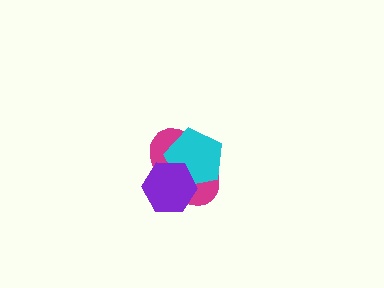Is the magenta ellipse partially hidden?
Yes, it is partially covered by another shape.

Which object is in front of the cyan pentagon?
The purple hexagon is in front of the cyan pentagon.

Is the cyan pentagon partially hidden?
Yes, it is partially covered by another shape.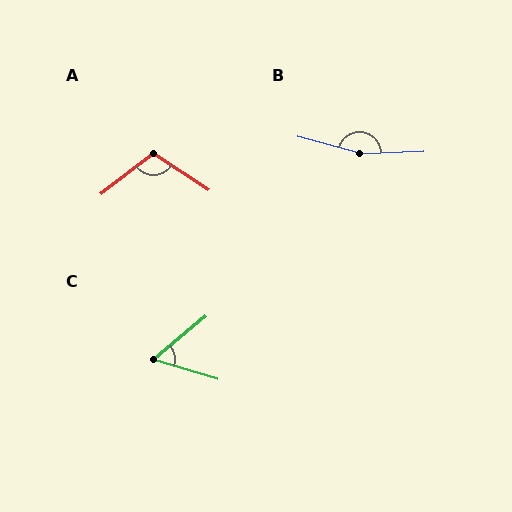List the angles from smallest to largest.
C (57°), A (109°), B (163°).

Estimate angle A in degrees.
Approximately 109 degrees.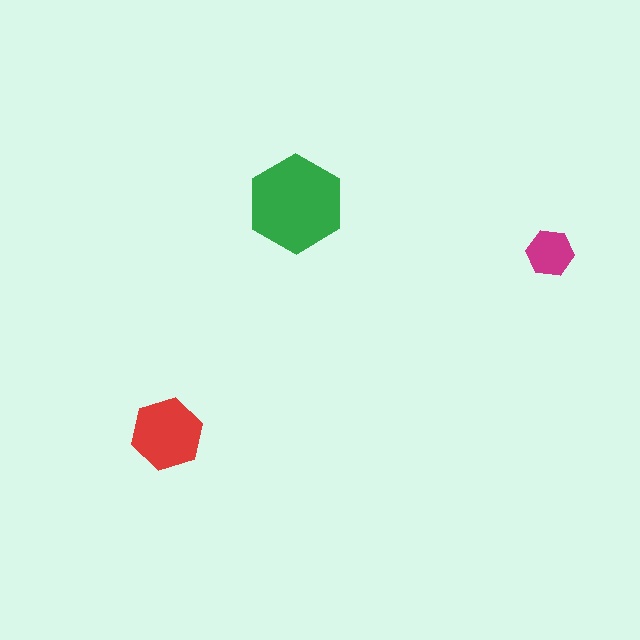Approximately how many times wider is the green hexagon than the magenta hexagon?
About 2 times wider.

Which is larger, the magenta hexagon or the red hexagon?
The red one.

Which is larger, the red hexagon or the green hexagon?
The green one.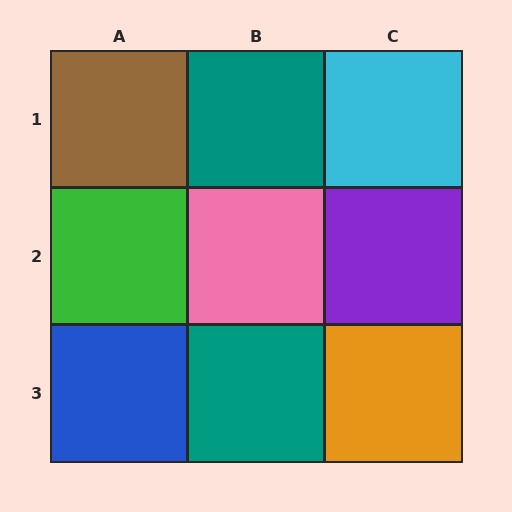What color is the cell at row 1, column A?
Brown.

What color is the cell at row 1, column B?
Teal.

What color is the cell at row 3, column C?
Orange.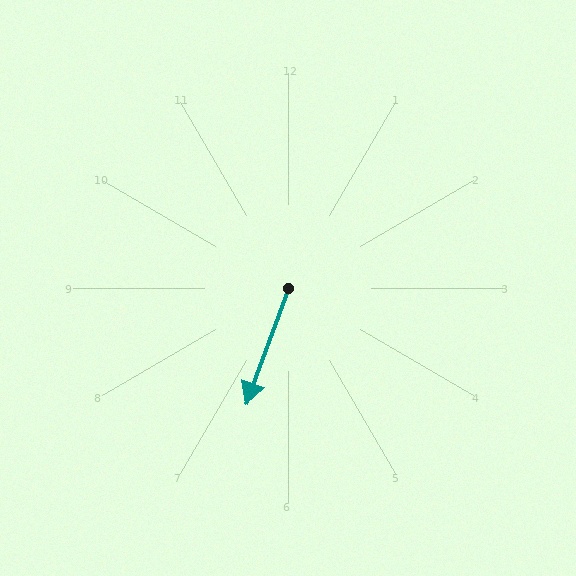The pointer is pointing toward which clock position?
Roughly 7 o'clock.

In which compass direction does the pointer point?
South.